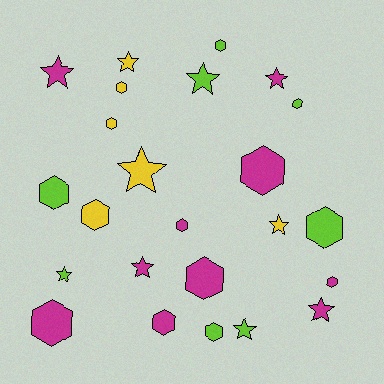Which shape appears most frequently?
Hexagon, with 14 objects.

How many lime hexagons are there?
There are 5 lime hexagons.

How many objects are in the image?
There are 24 objects.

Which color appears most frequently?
Magenta, with 10 objects.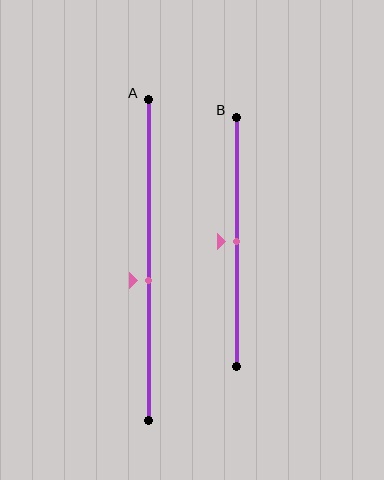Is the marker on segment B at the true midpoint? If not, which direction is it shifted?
Yes, the marker on segment B is at the true midpoint.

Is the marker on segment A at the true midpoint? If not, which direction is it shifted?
No, the marker on segment A is shifted downward by about 7% of the segment length.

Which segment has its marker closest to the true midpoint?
Segment B has its marker closest to the true midpoint.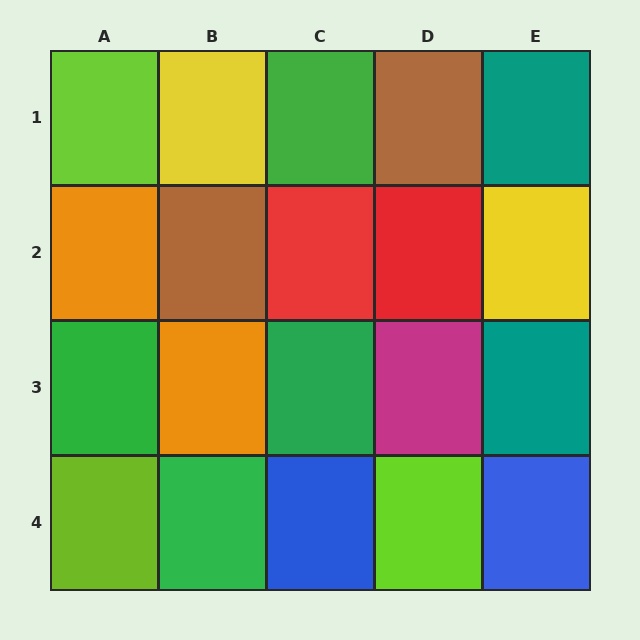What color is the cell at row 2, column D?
Red.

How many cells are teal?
2 cells are teal.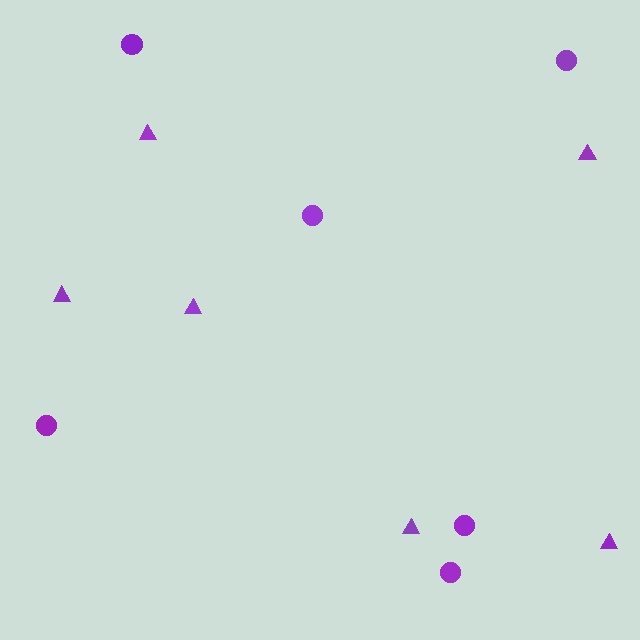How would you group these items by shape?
There are 2 groups: one group of triangles (6) and one group of circles (6).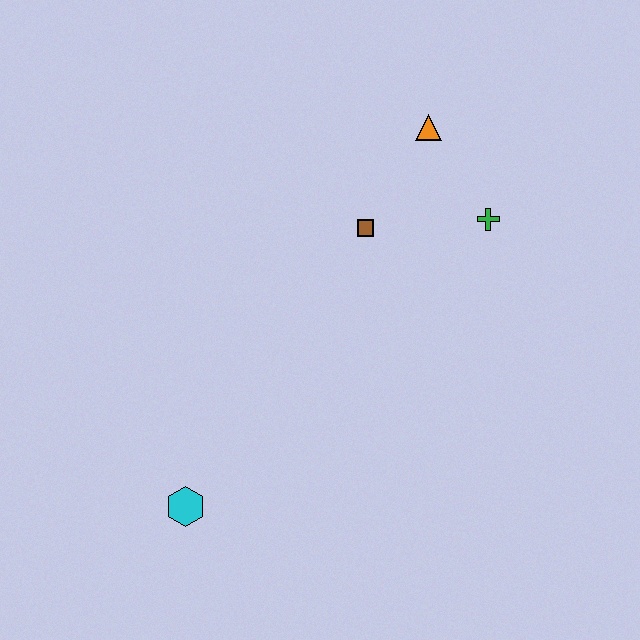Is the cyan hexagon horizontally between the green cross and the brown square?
No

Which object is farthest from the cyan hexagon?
The orange triangle is farthest from the cyan hexagon.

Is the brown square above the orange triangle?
No